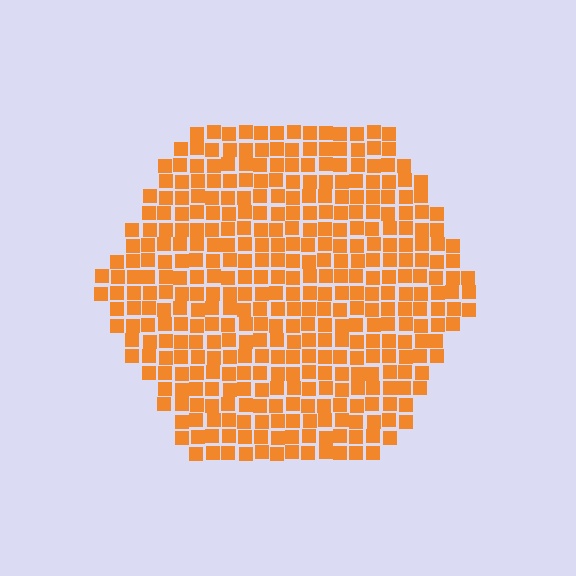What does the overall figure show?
The overall figure shows a hexagon.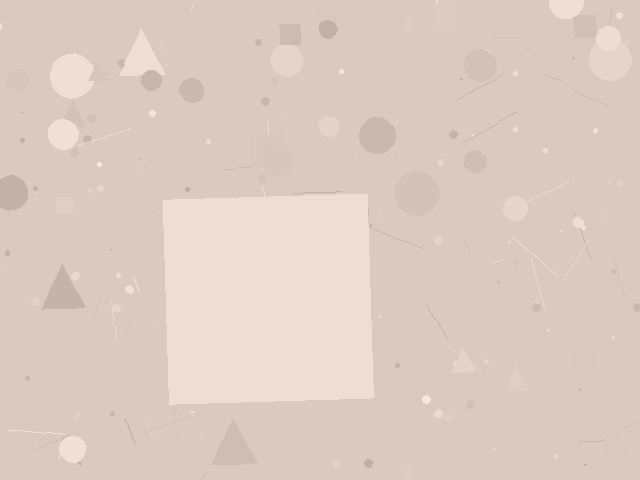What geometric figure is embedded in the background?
A square is embedded in the background.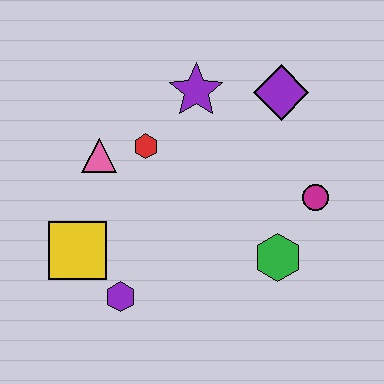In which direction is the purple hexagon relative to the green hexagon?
The purple hexagon is to the left of the green hexagon.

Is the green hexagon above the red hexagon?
No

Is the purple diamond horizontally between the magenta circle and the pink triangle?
Yes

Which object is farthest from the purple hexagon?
The purple diamond is farthest from the purple hexagon.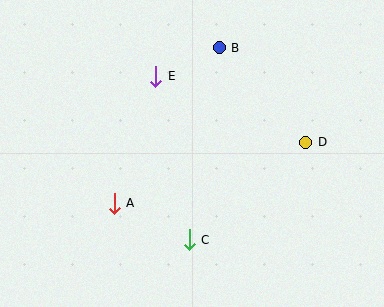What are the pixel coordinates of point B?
Point B is at (219, 48).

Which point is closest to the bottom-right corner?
Point D is closest to the bottom-right corner.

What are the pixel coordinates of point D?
Point D is at (306, 142).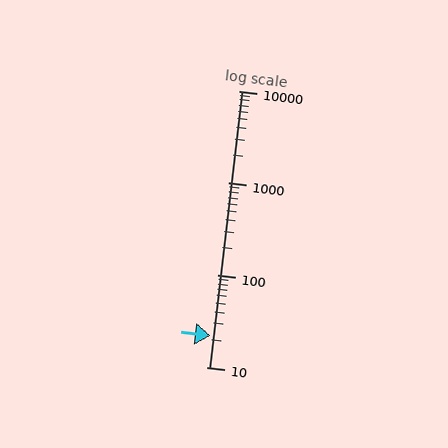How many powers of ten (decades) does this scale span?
The scale spans 3 decades, from 10 to 10000.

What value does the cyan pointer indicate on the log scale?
The pointer indicates approximately 22.